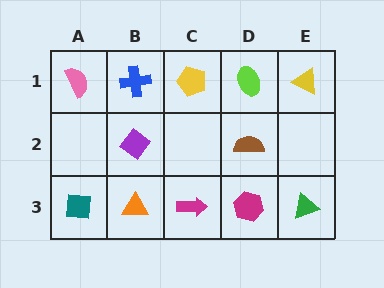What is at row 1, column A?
A pink semicircle.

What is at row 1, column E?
A yellow triangle.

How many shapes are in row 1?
5 shapes.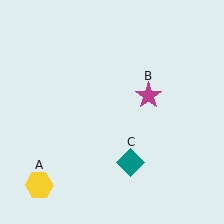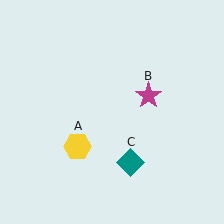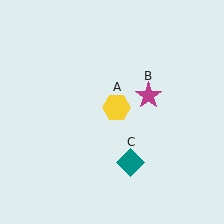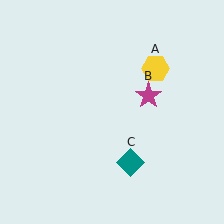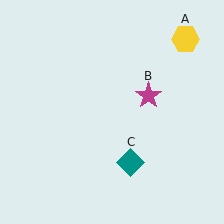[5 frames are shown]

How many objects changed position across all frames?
1 object changed position: yellow hexagon (object A).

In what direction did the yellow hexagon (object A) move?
The yellow hexagon (object A) moved up and to the right.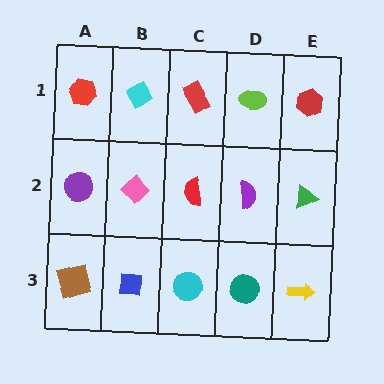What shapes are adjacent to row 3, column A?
A purple circle (row 2, column A), a blue square (row 3, column B).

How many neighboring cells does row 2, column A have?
3.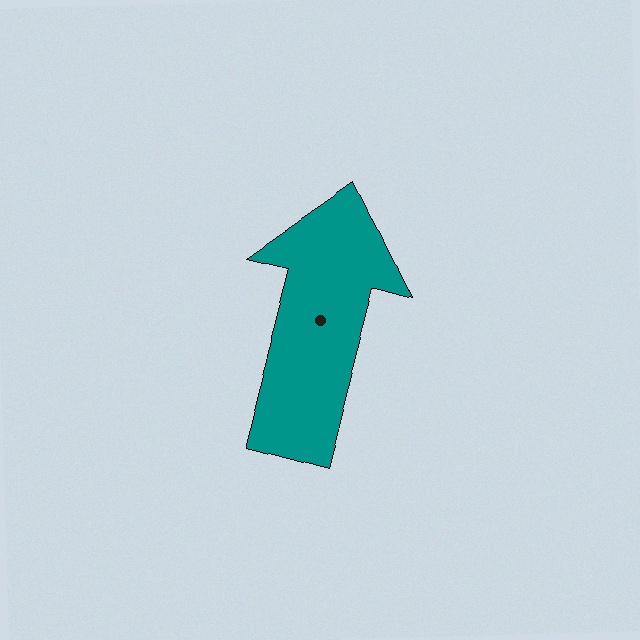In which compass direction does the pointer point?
North.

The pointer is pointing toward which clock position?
Roughly 12 o'clock.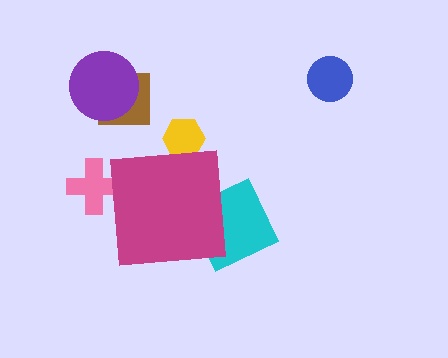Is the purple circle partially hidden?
No, the purple circle is fully visible.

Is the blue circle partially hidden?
No, the blue circle is fully visible.